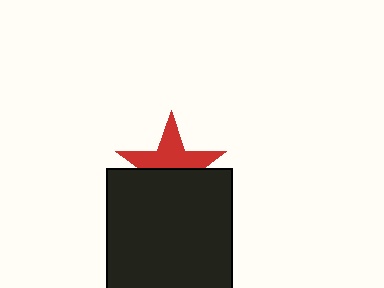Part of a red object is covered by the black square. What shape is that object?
It is a star.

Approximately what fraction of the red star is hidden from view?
Roughly 49% of the red star is hidden behind the black square.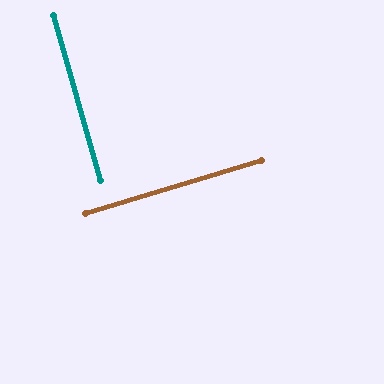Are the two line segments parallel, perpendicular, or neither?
Perpendicular — they meet at approximately 89°.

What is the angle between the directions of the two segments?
Approximately 89 degrees.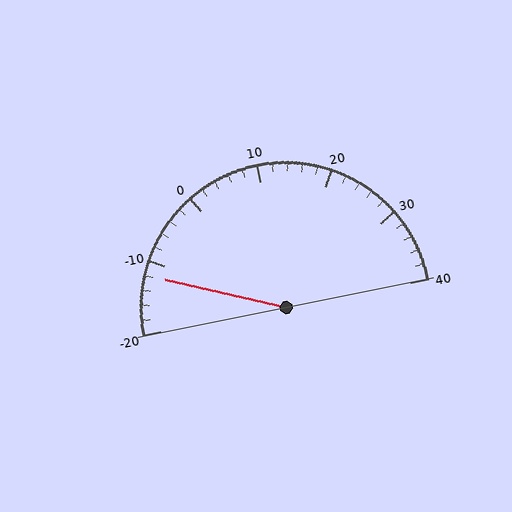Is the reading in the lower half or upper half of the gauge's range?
The reading is in the lower half of the range (-20 to 40).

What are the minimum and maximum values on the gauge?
The gauge ranges from -20 to 40.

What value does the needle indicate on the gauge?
The needle indicates approximately -12.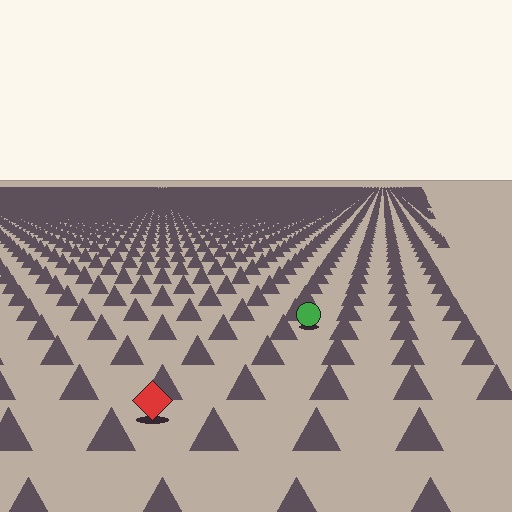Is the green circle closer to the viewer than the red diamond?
No. The red diamond is closer — you can tell from the texture gradient: the ground texture is coarser near it.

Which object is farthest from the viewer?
The green circle is farthest from the viewer. It appears smaller and the ground texture around it is denser.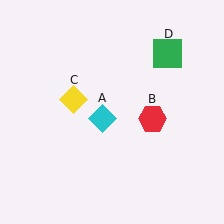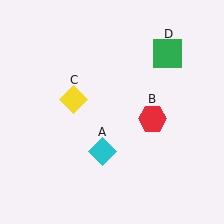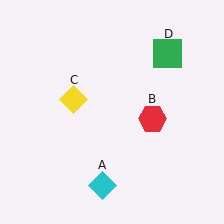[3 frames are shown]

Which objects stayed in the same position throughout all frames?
Red hexagon (object B) and yellow diamond (object C) and green square (object D) remained stationary.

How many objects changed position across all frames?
1 object changed position: cyan diamond (object A).